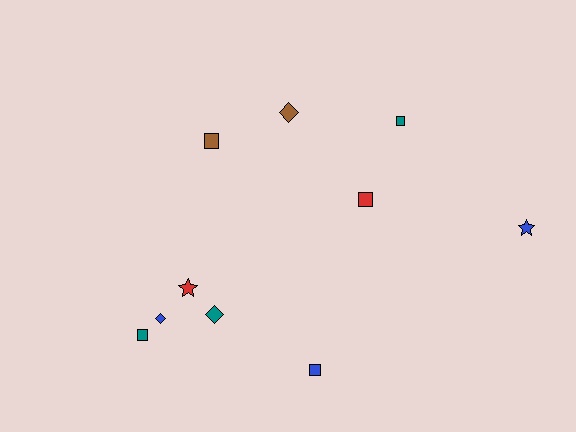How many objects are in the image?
There are 10 objects.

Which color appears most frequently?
Blue, with 3 objects.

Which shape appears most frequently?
Square, with 5 objects.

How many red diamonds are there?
There are no red diamonds.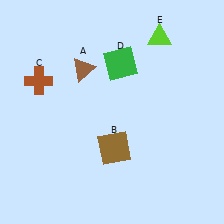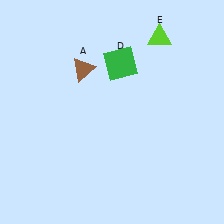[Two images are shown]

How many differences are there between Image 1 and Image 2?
There are 2 differences between the two images.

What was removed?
The brown cross (C), the brown square (B) were removed in Image 2.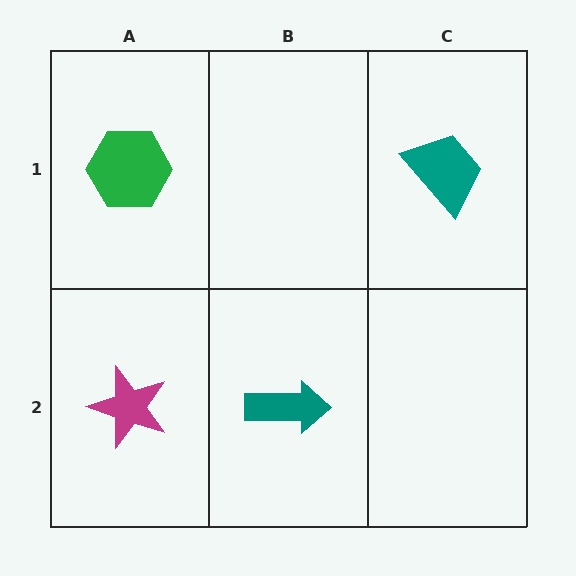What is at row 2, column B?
A teal arrow.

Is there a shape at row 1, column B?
No, that cell is empty.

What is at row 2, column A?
A magenta star.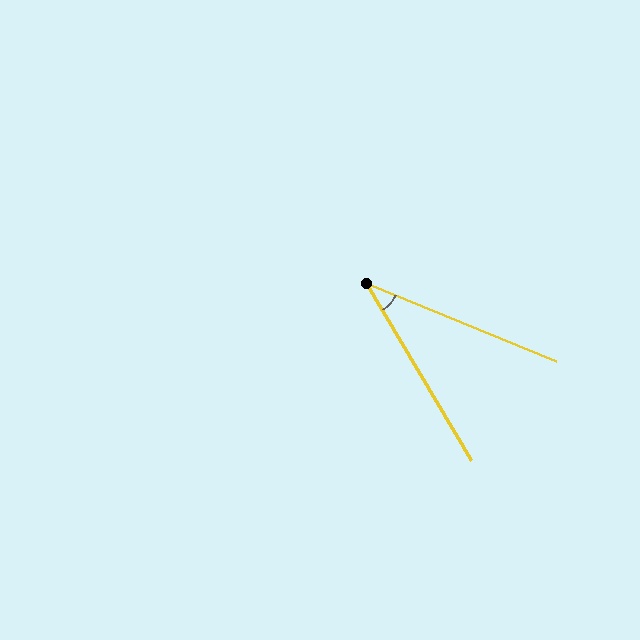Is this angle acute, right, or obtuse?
It is acute.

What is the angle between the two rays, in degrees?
Approximately 37 degrees.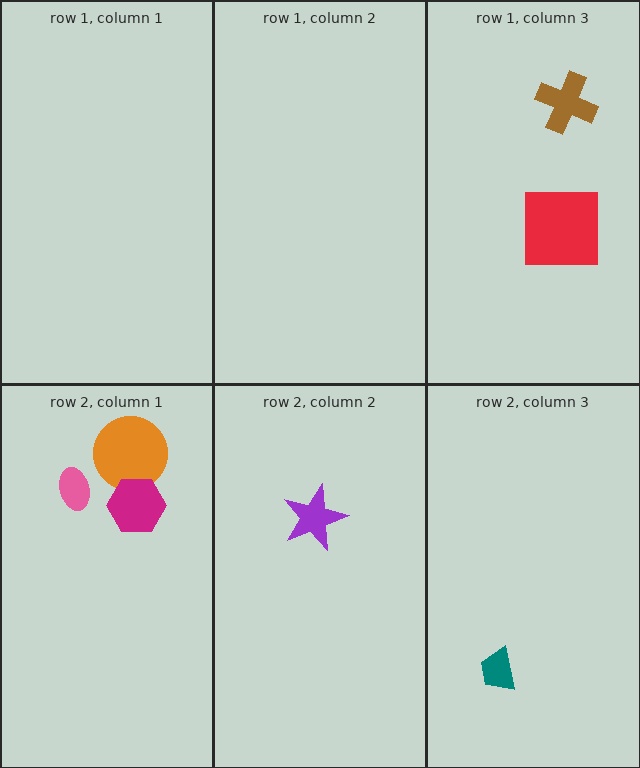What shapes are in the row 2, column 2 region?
The purple star.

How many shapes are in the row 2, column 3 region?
1.